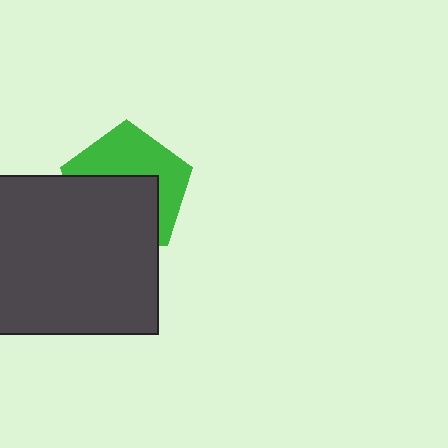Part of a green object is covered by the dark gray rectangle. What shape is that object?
It is a pentagon.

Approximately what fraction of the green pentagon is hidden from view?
Roughly 52% of the green pentagon is hidden behind the dark gray rectangle.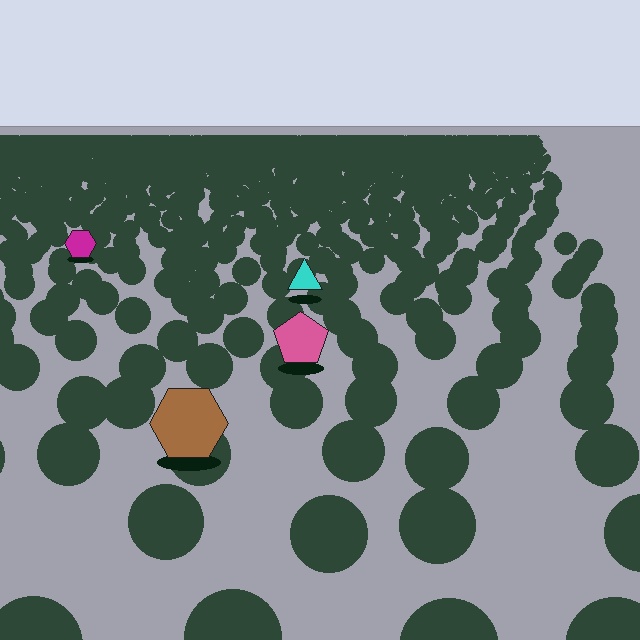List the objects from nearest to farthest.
From nearest to farthest: the brown hexagon, the pink pentagon, the cyan triangle, the magenta hexagon.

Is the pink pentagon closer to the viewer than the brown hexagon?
No. The brown hexagon is closer — you can tell from the texture gradient: the ground texture is coarser near it.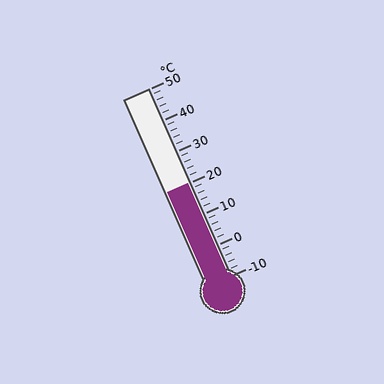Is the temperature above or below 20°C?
The temperature is at 20°C.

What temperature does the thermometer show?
The thermometer shows approximately 20°C.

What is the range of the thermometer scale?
The thermometer scale ranges from -10°C to 50°C.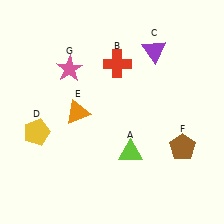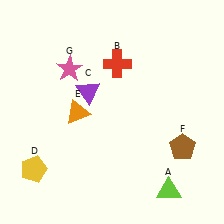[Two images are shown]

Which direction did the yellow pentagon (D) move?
The yellow pentagon (D) moved down.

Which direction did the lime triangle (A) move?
The lime triangle (A) moved right.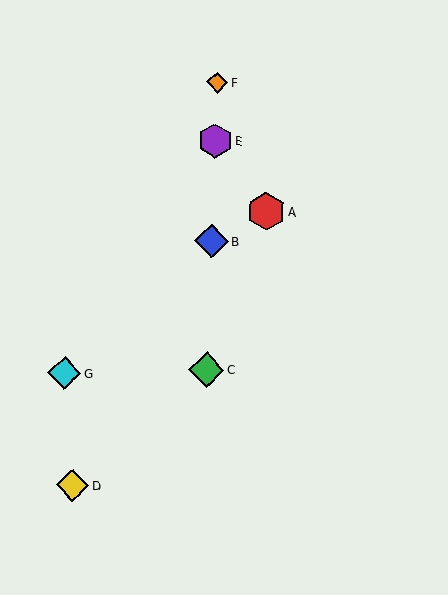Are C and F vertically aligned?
Yes, both are at x≈207.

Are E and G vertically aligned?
No, E is at x≈215 and G is at x≈64.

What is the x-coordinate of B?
Object B is at x≈211.